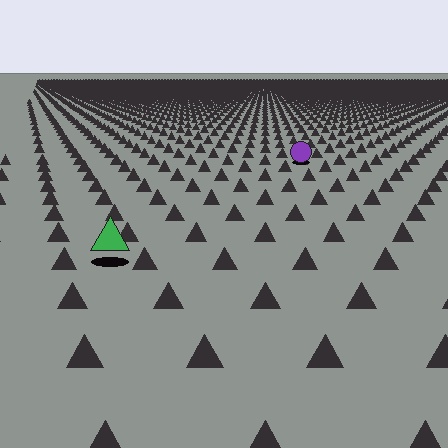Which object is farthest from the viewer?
The purple circle is farthest from the viewer. It appears smaller and the ground texture around it is denser.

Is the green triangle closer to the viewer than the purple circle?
Yes. The green triangle is closer — you can tell from the texture gradient: the ground texture is coarser near it.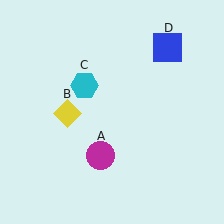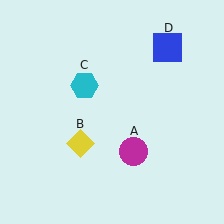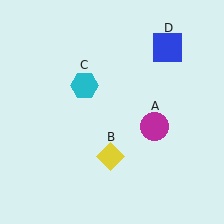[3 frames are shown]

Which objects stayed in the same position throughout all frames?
Cyan hexagon (object C) and blue square (object D) remained stationary.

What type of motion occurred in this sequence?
The magenta circle (object A), yellow diamond (object B) rotated counterclockwise around the center of the scene.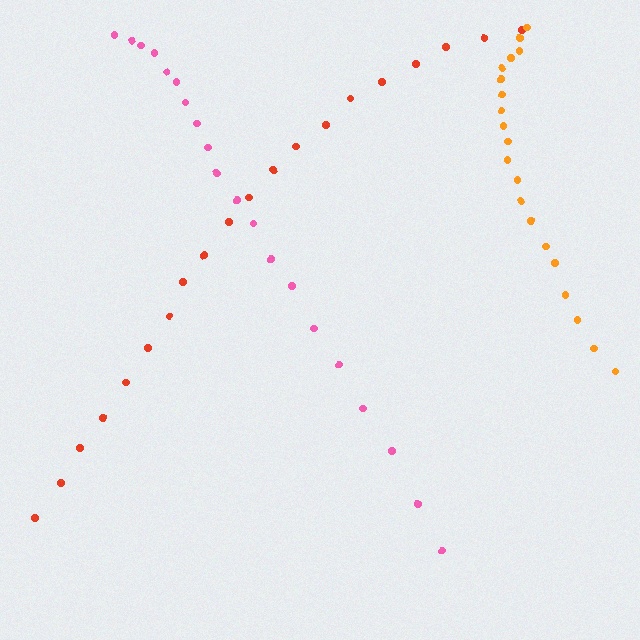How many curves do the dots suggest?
There are 3 distinct paths.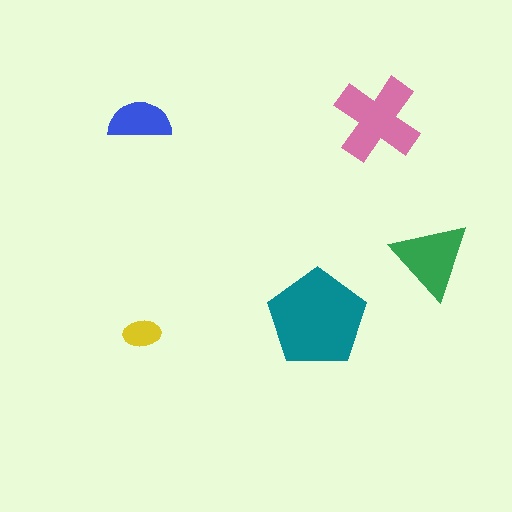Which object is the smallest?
The yellow ellipse.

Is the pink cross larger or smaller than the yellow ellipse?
Larger.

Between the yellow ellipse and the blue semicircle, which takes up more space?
The blue semicircle.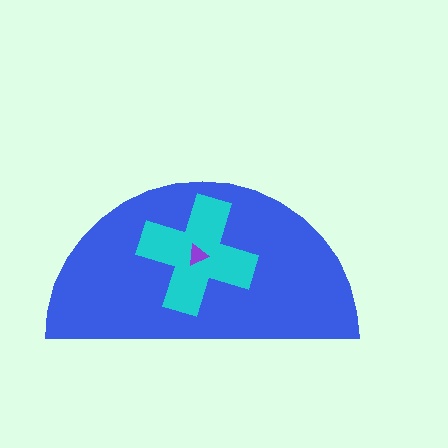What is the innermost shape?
The purple triangle.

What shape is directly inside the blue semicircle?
The cyan cross.